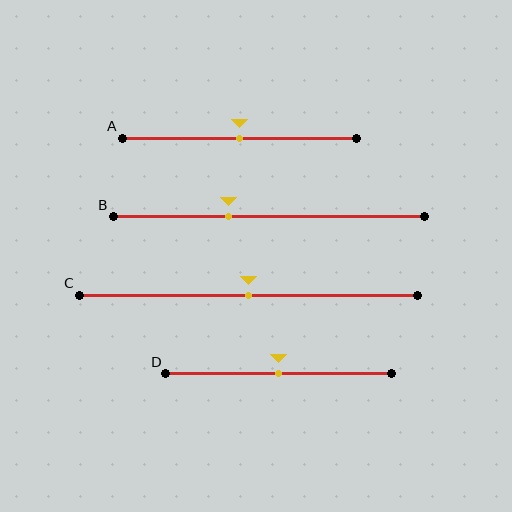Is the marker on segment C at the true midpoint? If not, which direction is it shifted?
Yes, the marker on segment C is at the true midpoint.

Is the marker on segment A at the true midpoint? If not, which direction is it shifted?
Yes, the marker on segment A is at the true midpoint.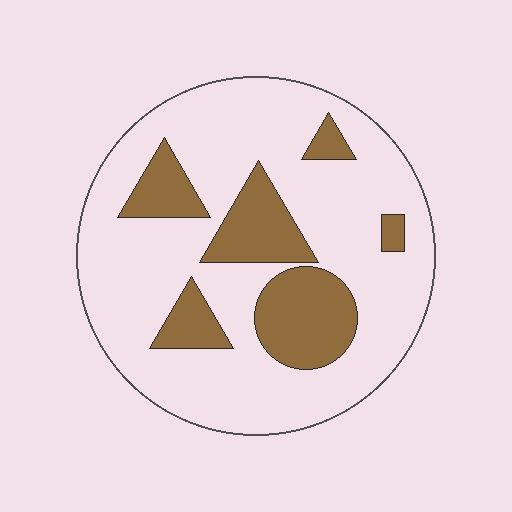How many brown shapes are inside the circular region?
6.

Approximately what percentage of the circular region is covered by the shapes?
Approximately 25%.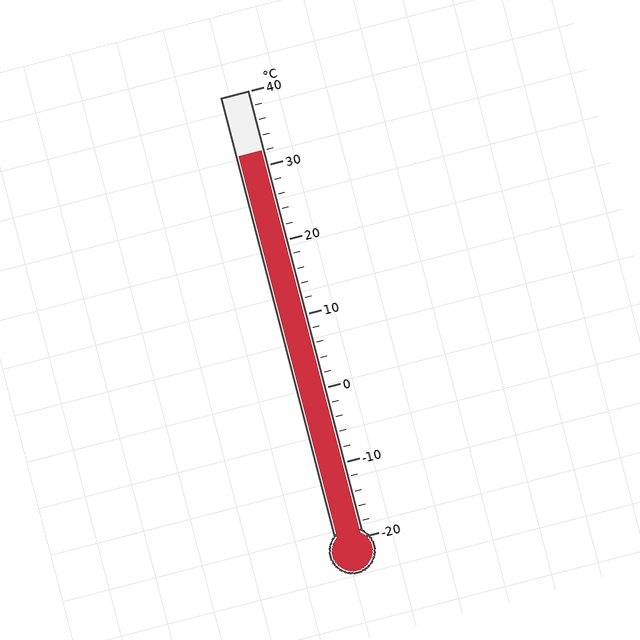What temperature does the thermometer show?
The thermometer shows approximately 32°C.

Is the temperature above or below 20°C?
The temperature is above 20°C.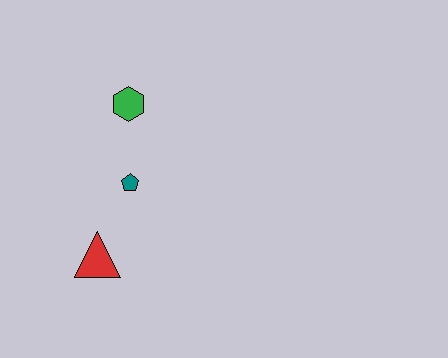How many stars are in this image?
There are no stars.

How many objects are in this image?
There are 3 objects.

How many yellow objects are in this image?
There are no yellow objects.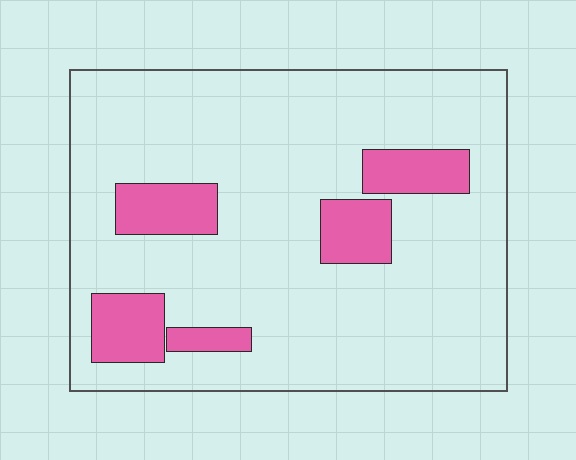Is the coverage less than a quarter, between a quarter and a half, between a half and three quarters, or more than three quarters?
Less than a quarter.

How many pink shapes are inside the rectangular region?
5.